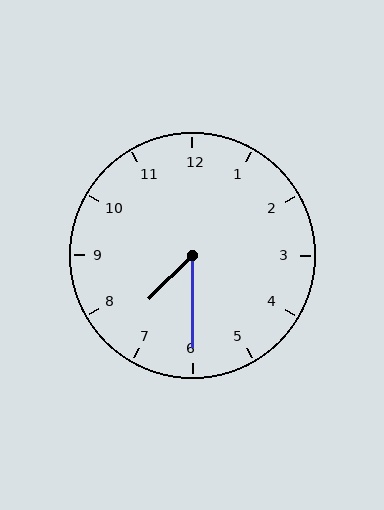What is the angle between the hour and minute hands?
Approximately 45 degrees.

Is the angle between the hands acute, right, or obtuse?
It is acute.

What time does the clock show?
7:30.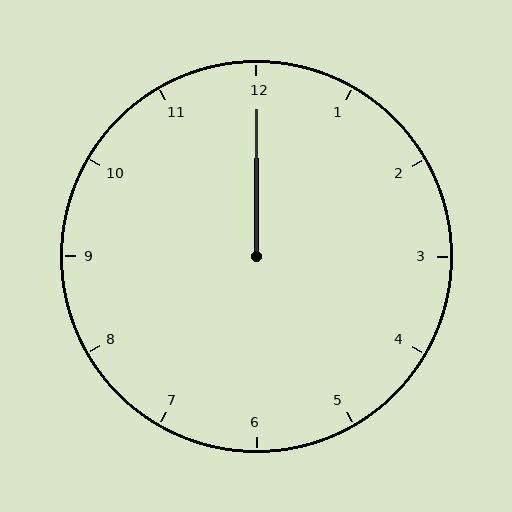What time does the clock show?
12:00.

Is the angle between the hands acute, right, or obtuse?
It is acute.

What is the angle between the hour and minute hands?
Approximately 0 degrees.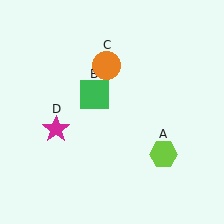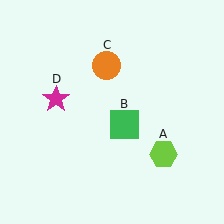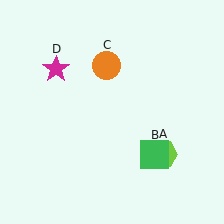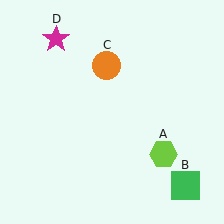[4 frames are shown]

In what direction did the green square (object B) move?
The green square (object B) moved down and to the right.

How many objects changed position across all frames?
2 objects changed position: green square (object B), magenta star (object D).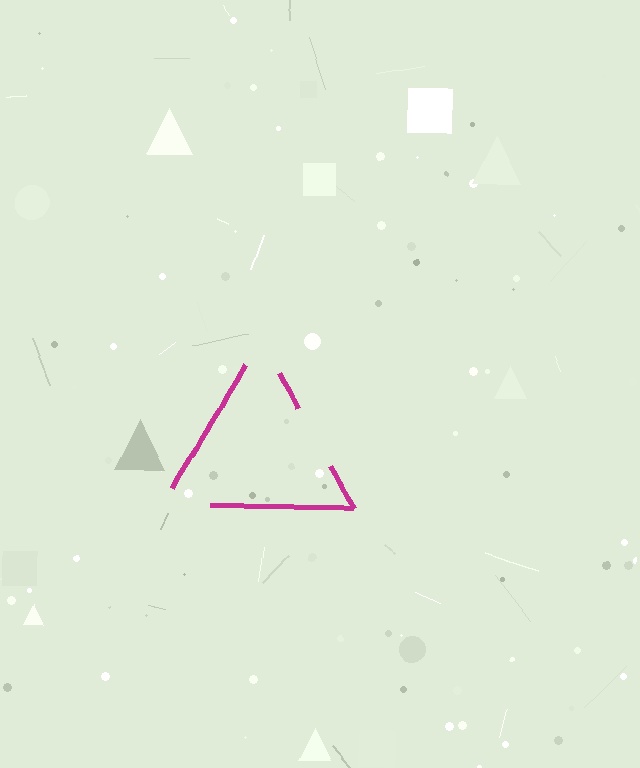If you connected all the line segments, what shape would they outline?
They would outline a triangle.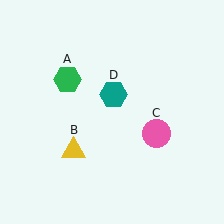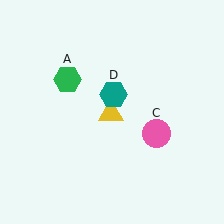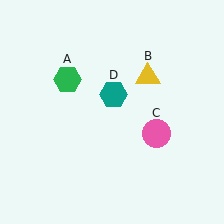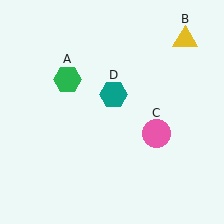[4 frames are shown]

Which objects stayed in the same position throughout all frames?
Green hexagon (object A) and pink circle (object C) and teal hexagon (object D) remained stationary.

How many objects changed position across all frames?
1 object changed position: yellow triangle (object B).